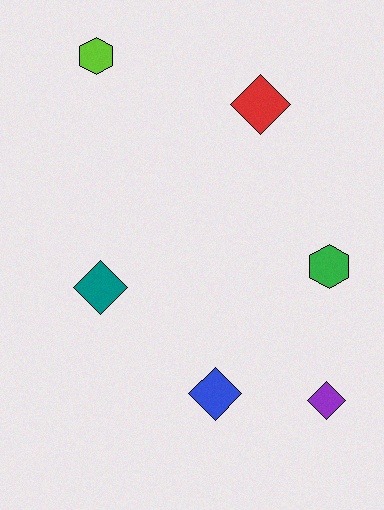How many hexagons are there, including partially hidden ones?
There are 2 hexagons.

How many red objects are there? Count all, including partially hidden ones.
There is 1 red object.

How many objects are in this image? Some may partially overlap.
There are 6 objects.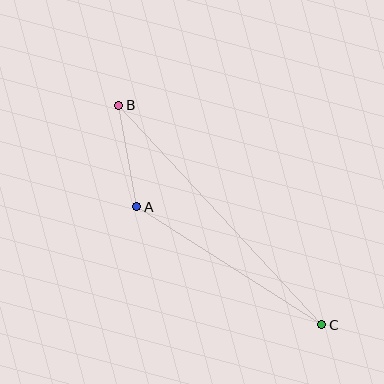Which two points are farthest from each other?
Points B and C are farthest from each other.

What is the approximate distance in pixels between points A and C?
The distance between A and C is approximately 219 pixels.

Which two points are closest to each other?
Points A and B are closest to each other.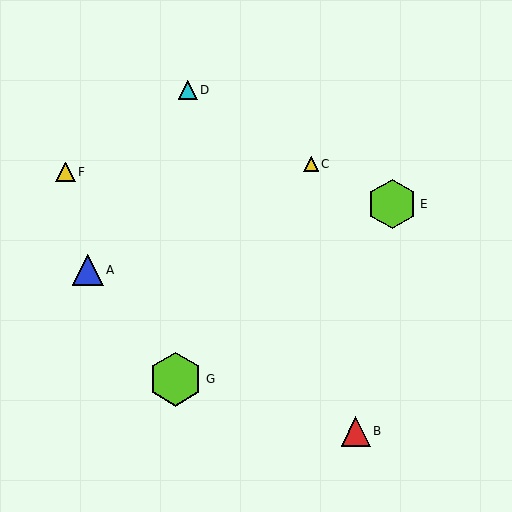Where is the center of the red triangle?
The center of the red triangle is at (356, 431).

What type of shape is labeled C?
Shape C is a yellow triangle.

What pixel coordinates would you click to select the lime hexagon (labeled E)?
Click at (392, 204) to select the lime hexagon E.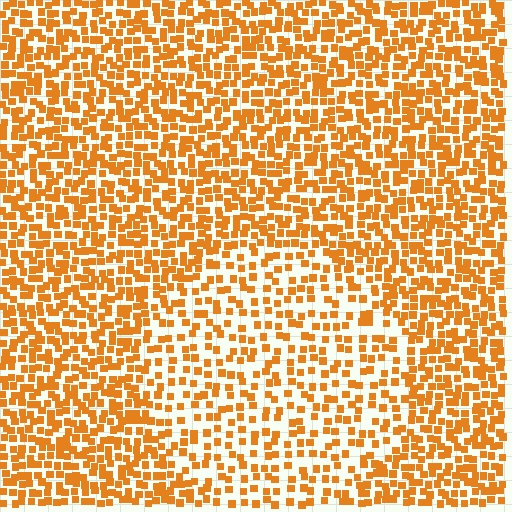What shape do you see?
I see a circle.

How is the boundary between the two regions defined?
The boundary is defined by a change in element density (approximately 1.8x ratio). All elements are the same color, size, and shape.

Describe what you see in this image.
The image contains small orange elements arranged at two different densities. A circle-shaped region is visible where the elements are less densely packed than the surrounding area.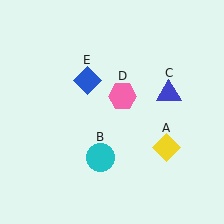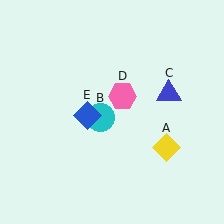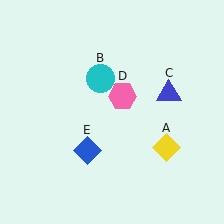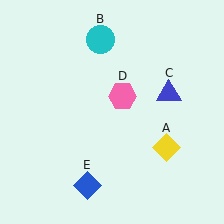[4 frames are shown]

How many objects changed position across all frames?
2 objects changed position: cyan circle (object B), blue diamond (object E).